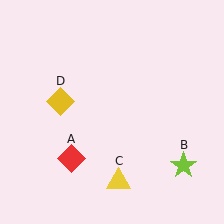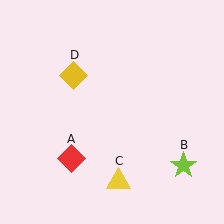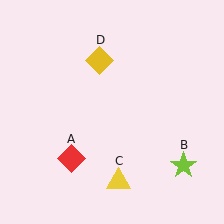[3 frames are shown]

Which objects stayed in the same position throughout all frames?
Red diamond (object A) and lime star (object B) and yellow triangle (object C) remained stationary.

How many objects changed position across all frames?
1 object changed position: yellow diamond (object D).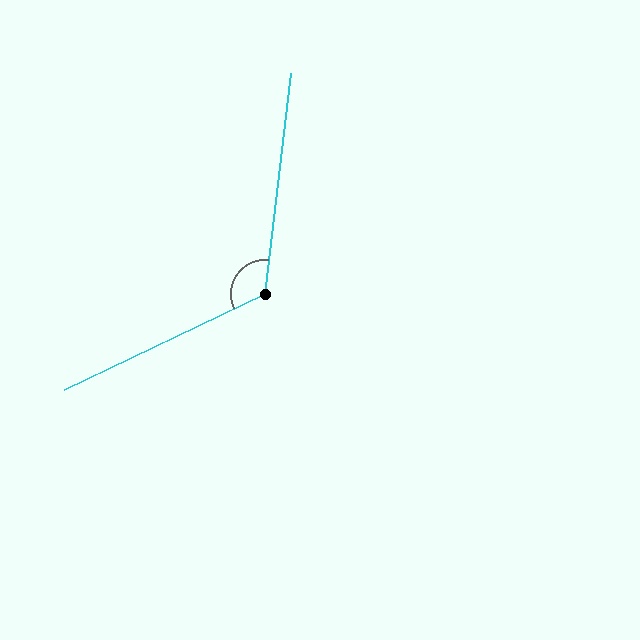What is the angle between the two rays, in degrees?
Approximately 123 degrees.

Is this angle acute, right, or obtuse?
It is obtuse.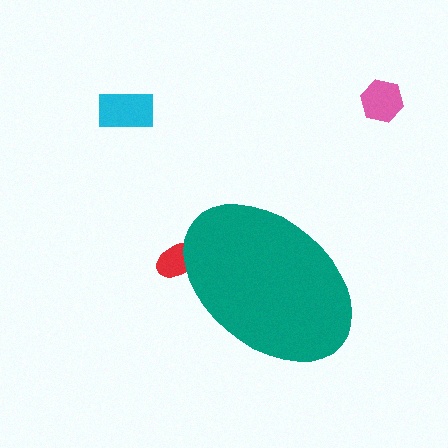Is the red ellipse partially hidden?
Yes, the red ellipse is partially hidden behind the teal ellipse.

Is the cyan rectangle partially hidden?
No, the cyan rectangle is fully visible.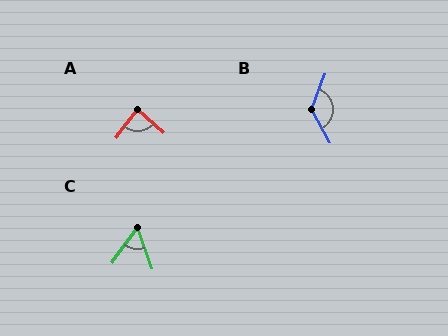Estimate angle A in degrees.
Approximately 87 degrees.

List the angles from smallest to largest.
C (55°), A (87°), B (130°).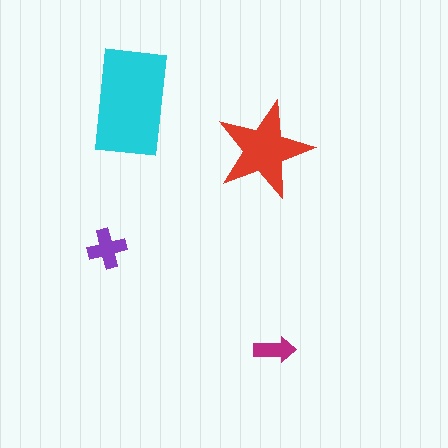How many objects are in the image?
There are 4 objects in the image.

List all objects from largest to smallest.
The cyan rectangle, the red star, the purple cross, the magenta arrow.